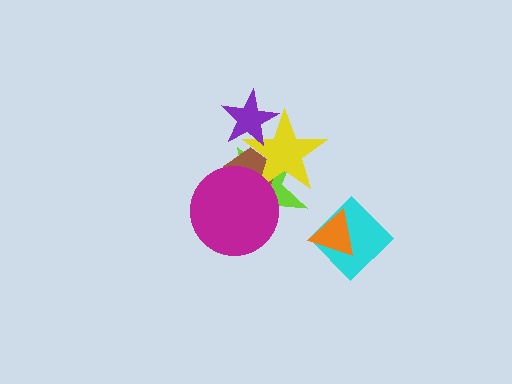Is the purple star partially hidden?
No, no other shape covers it.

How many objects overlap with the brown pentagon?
3 objects overlap with the brown pentagon.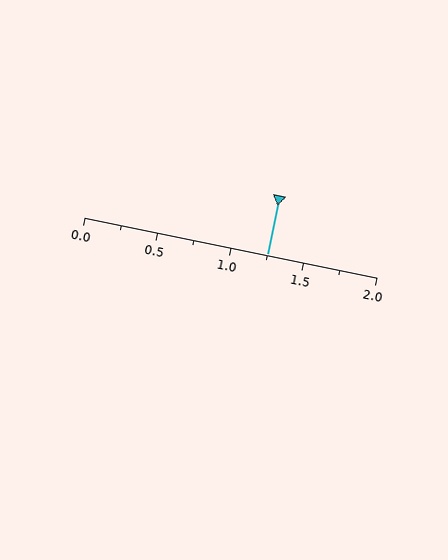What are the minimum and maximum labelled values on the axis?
The axis runs from 0.0 to 2.0.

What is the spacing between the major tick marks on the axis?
The major ticks are spaced 0.5 apart.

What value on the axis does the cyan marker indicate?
The marker indicates approximately 1.25.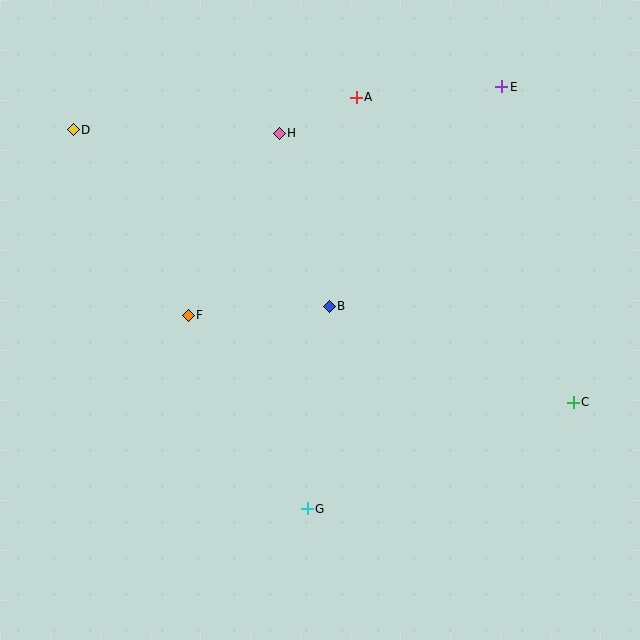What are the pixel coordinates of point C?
Point C is at (573, 402).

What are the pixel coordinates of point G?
Point G is at (307, 509).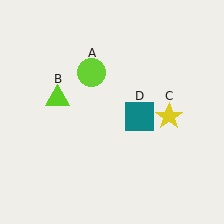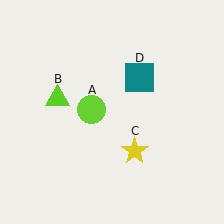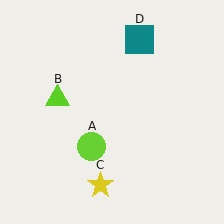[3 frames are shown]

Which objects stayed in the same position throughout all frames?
Lime triangle (object B) remained stationary.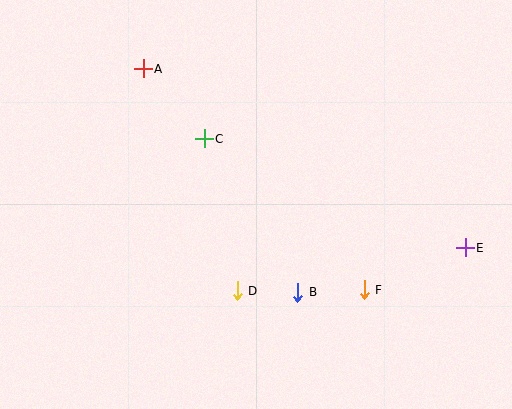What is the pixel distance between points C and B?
The distance between C and B is 180 pixels.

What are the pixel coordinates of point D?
Point D is at (237, 291).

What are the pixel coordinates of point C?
Point C is at (204, 139).